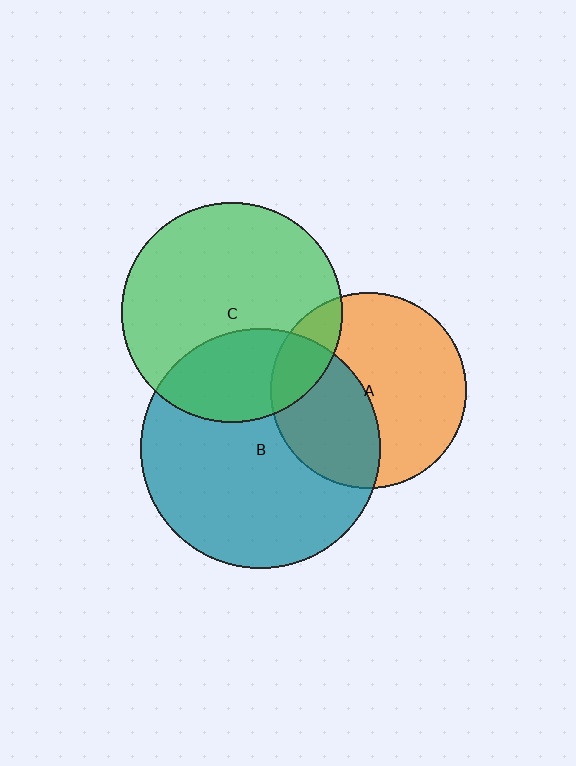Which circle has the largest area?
Circle B (teal).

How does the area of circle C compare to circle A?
Approximately 1.3 times.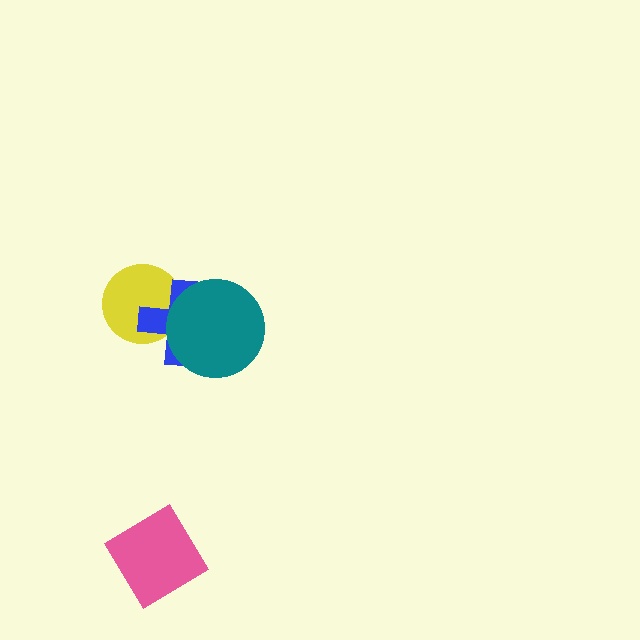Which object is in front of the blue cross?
The teal circle is in front of the blue cross.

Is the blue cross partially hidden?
Yes, it is partially covered by another shape.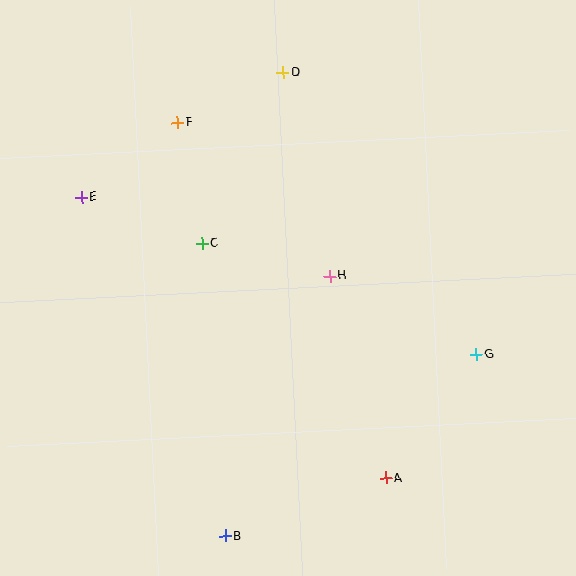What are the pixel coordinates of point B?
Point B is at (225, 536).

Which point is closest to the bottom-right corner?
Point A is closest to the bottom-right corner.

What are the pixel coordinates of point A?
Point A is at (386, 478).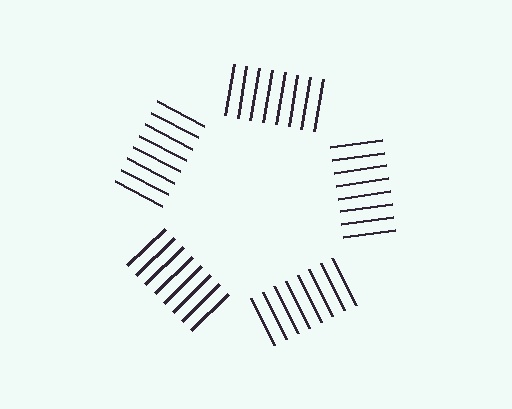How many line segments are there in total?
40 — 8 along each of the 5 edges.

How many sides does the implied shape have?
5 sides — the line-ends trace a pentagon.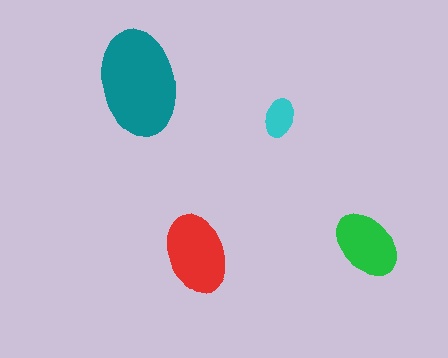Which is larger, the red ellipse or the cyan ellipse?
The red one.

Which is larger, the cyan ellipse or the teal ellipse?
The teal one.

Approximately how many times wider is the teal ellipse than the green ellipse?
About 1.5 times wider.